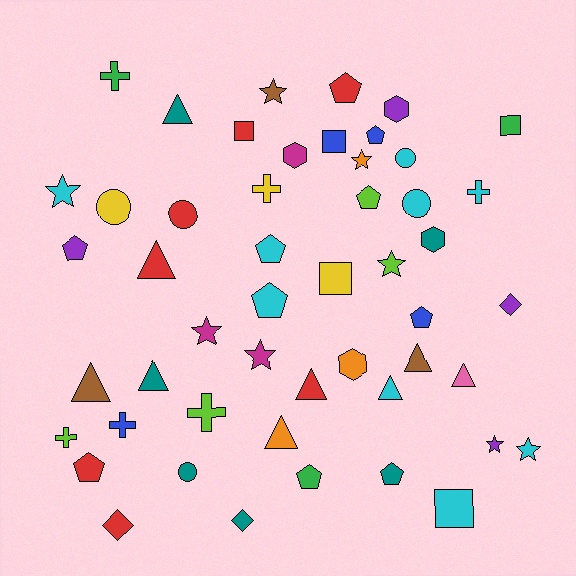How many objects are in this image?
There are 50 objects.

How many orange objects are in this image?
There are 3 orange objects.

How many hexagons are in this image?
There are 4 hexagons.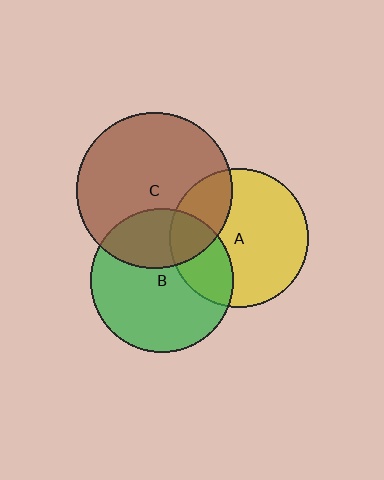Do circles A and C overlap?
Yes.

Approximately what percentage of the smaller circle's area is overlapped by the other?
Approximately 25%.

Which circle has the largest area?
Circle C (brown).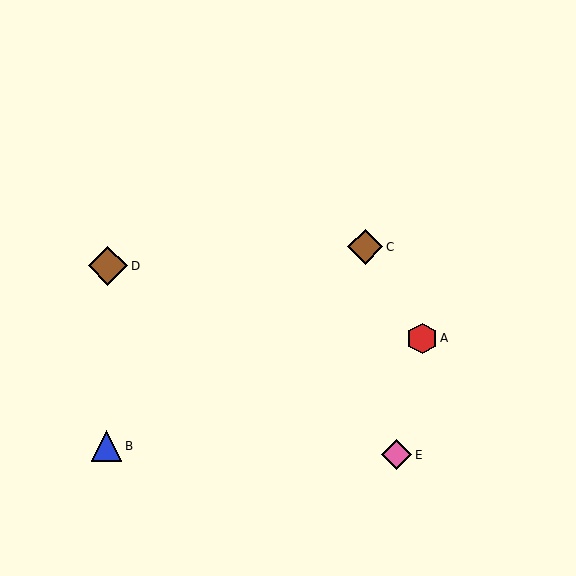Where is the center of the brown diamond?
The center of the brown diamond is at (108, 266).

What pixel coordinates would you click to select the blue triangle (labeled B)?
Click at (106, 446) to select the blue triangle B.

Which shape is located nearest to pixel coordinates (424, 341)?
The red hexagon (labeled A) at (422, 338) is nearest to that location.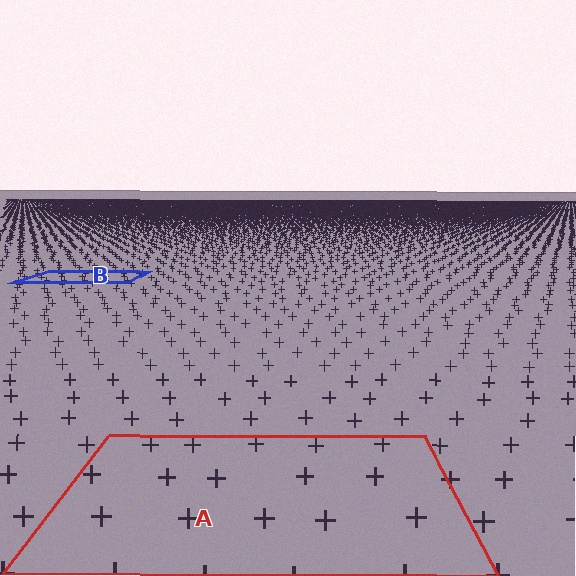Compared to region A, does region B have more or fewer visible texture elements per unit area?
Region B has more texture elements per unit area — they are packed more densely because it is farther away.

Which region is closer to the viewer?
Region A is closer. The texture elements there are larger and more spread out.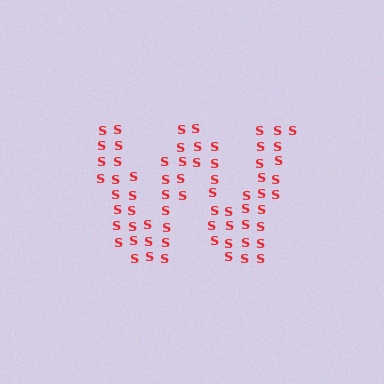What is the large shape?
The large shape is the letter W.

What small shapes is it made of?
It is made of small letter S's.